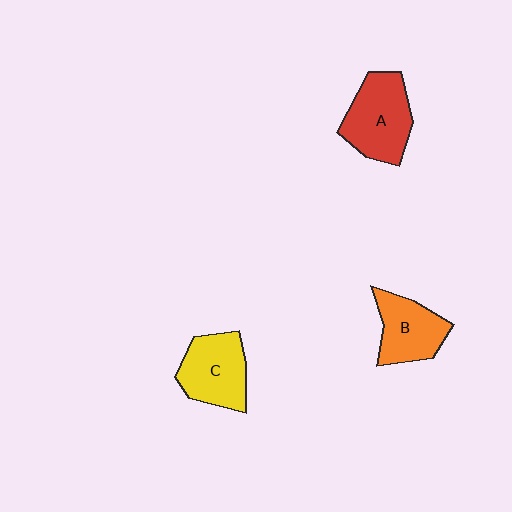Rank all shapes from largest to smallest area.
From largest to smallest: A (red), C (yellow), B (orange).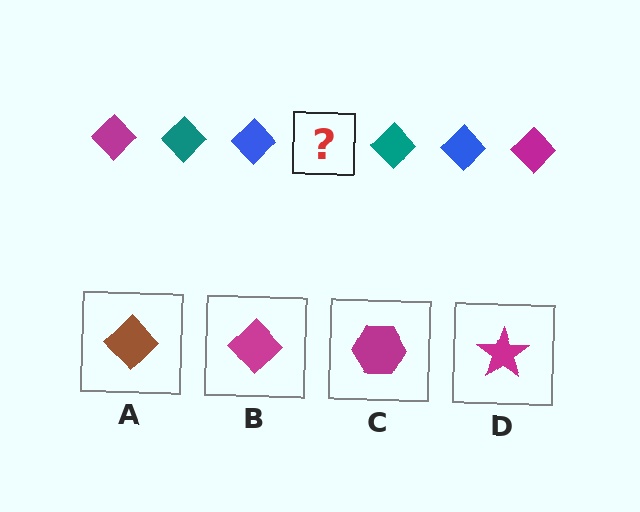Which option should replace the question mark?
Option B.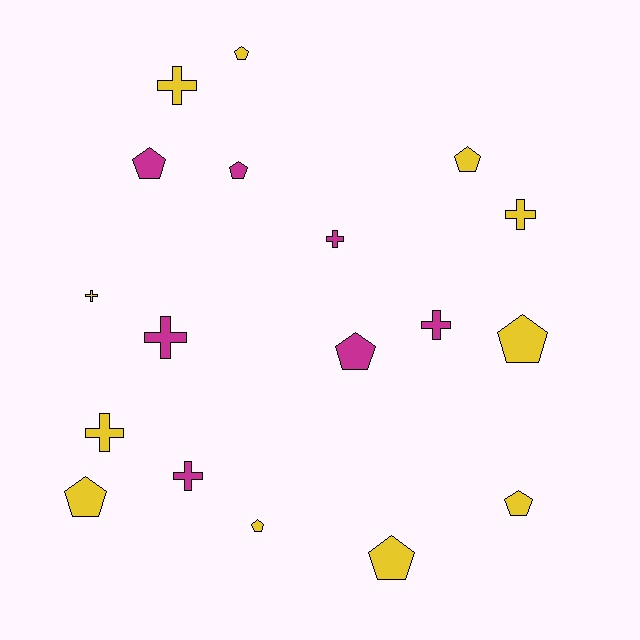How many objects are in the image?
There are 18 objects.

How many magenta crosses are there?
There are 4 magenta crosses.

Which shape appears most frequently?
Pentagon, with 10 objects.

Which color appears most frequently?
Yellow, with 11 objects.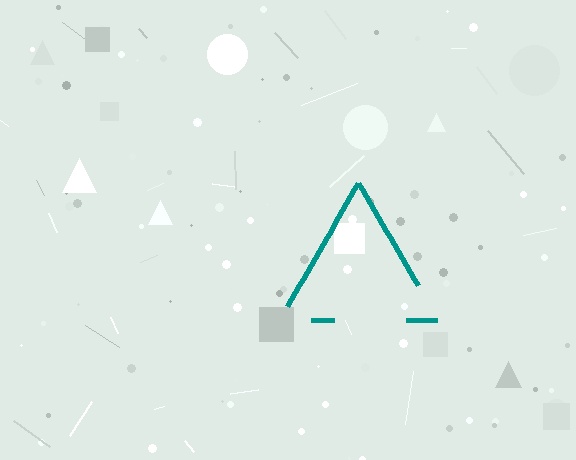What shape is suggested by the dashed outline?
The dashed outline suggests a triangle.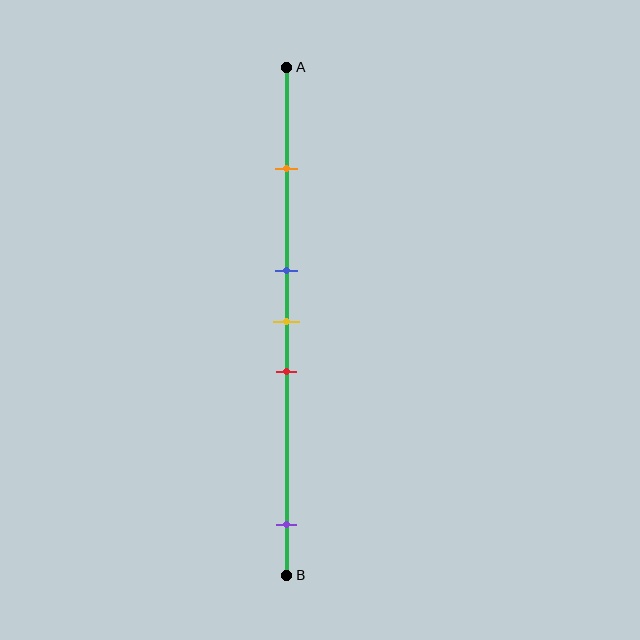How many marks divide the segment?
There are 5 marks dividing the segment.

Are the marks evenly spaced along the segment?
No, the marks are not evenly spaced.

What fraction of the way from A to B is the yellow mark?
The yellow mark is approximately 50% (0.5) of the way from A to B.